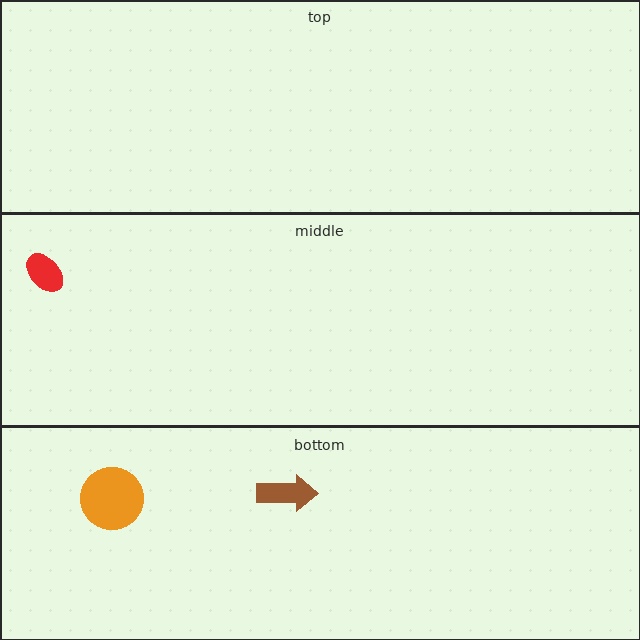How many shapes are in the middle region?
1.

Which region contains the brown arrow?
The bottom region.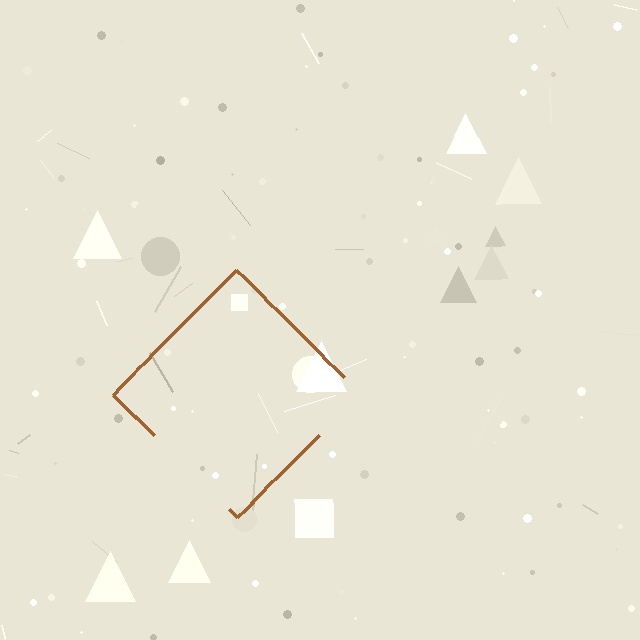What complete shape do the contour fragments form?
The contour fragments form a diamond.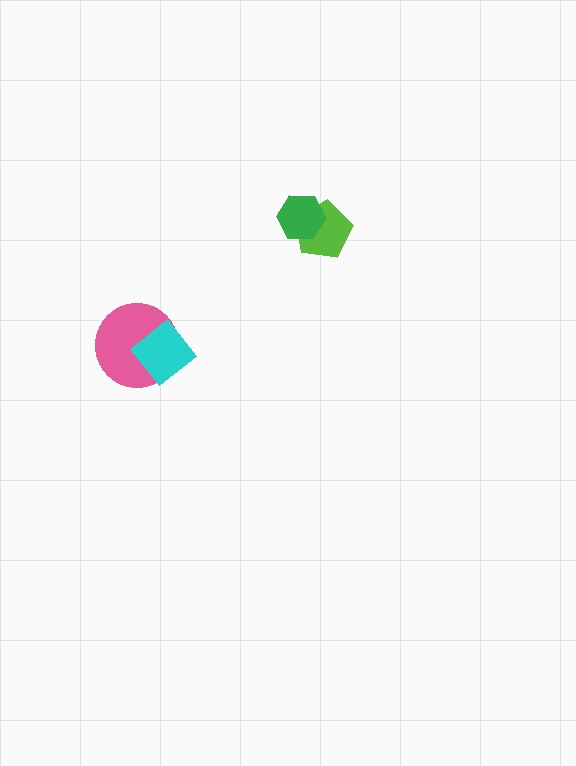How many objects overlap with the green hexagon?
1 object overlaps with the green hexagon.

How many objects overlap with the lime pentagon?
1 object overlaps with the lime pentagon.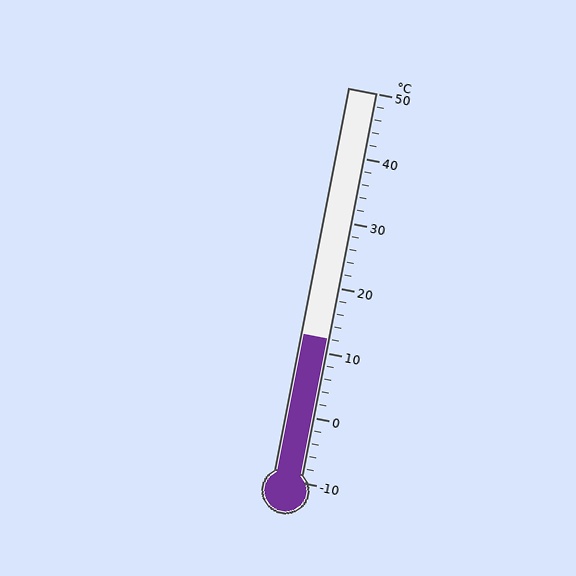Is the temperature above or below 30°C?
The temperature is below 30°C.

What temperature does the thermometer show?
The thermometer shows approximately 12°C.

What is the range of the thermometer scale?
The thermometer scale ranges from -10°C to 50°C.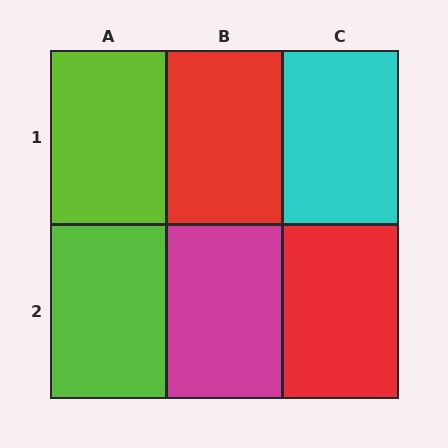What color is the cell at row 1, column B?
Red.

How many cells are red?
2 cells are red.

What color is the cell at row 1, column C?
Cyan.